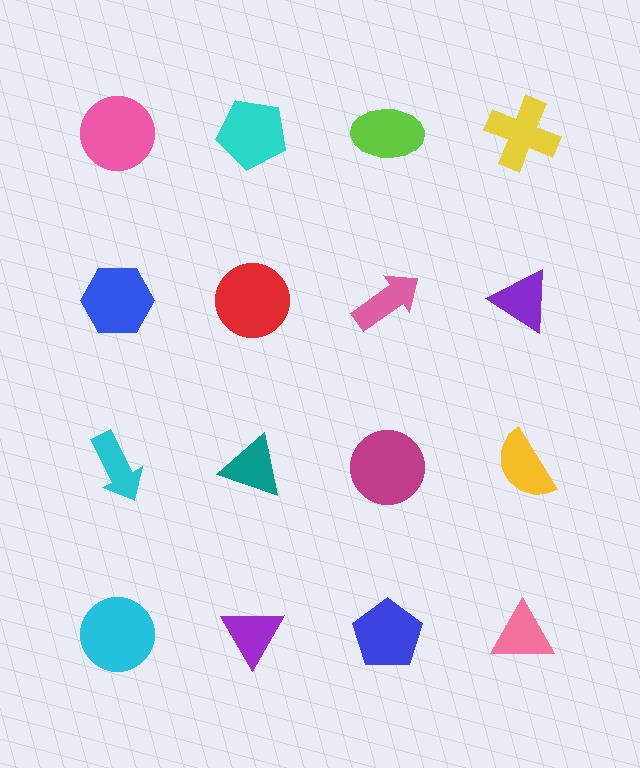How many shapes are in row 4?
4 shapes.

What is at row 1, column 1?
A pink circle.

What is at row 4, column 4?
A pink triangle.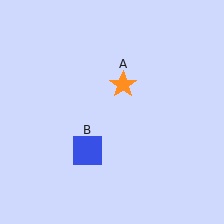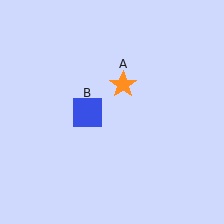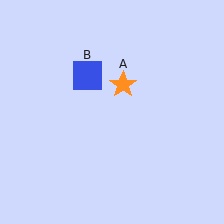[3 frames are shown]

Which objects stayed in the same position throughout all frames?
Orange star (object A) remained stationary.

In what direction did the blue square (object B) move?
The blue square (object B) moved up.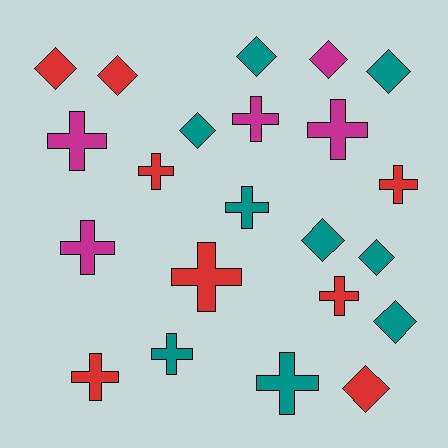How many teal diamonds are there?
There are 6 teal diamonds.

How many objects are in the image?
There are 22 objects.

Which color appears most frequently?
Teal, with 9 objects.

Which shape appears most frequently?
Cross, with 12 objects.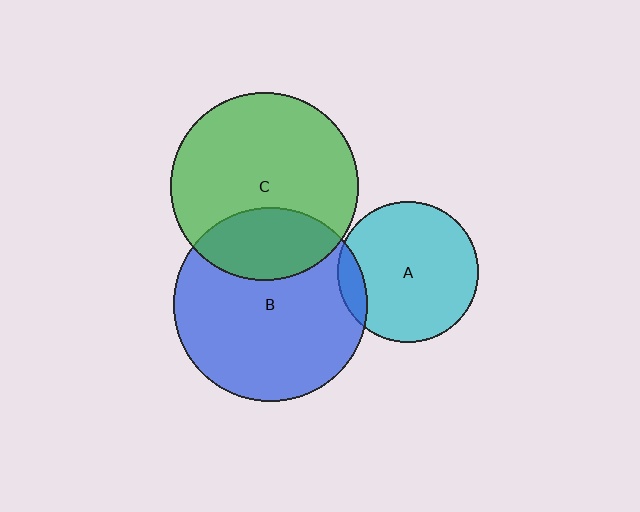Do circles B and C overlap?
Yes.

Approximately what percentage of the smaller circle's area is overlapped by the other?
Approximately 30%.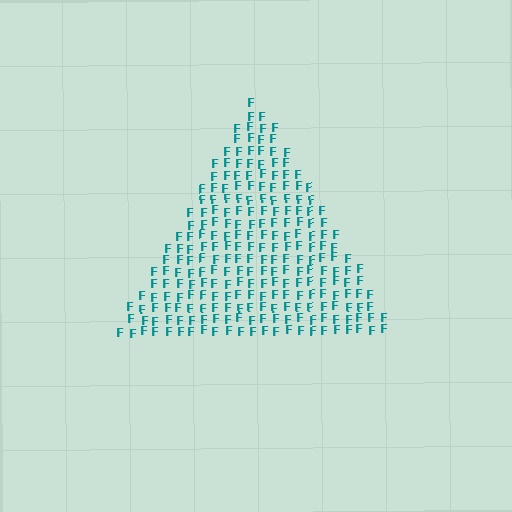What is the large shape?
The large shape is a triangle.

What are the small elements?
The small elements are letter F's.